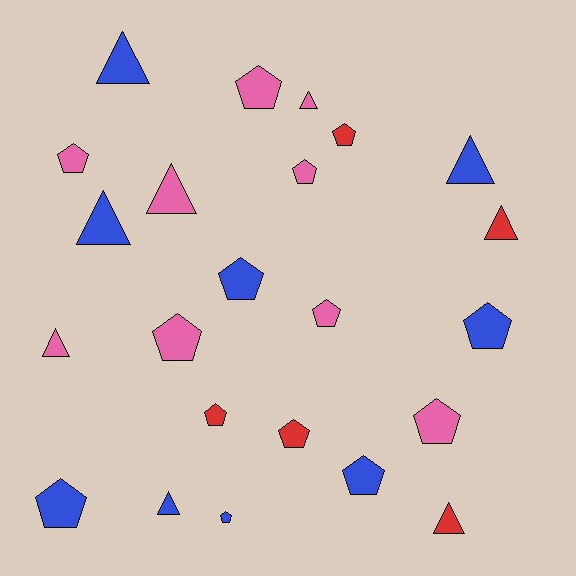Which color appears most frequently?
Pink, with 9 objects.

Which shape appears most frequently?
Pentagon, with 14 objects.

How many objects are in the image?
There are 23 objects.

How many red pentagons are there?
There are 3 red pentagons.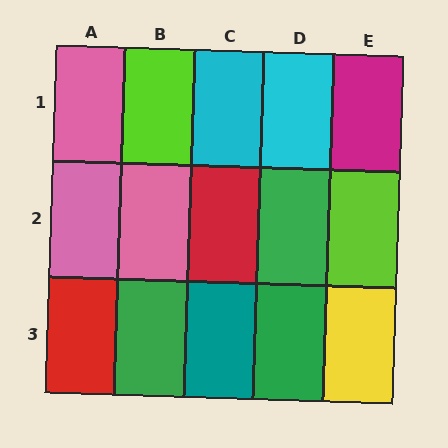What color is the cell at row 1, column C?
Cyan.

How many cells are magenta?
1 cell is magenta.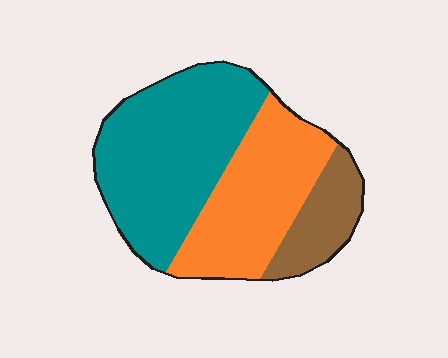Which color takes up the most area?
Teal, at roughly 50%.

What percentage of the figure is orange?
Orange takes up about three eighths (3/8) of the figure.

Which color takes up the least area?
Brown, at roughly 15%.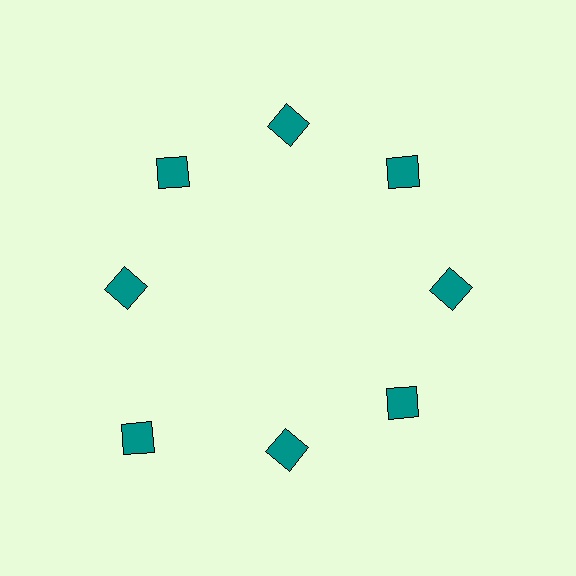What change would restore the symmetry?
The symmetry would be restored by moving it inward, back onto the ring so that all 8 squares sit at equal angles and equal distance from the center.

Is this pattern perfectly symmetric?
No. The 8 teal squares are arranged in a ring, but one element near the 8 o'clock position is pushed outward from the center, breaking the 8-fold rotational symmetry.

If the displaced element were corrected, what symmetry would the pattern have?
It would have 8-fold rotational symmetry — the pattern would map onto itself every 45 degrees.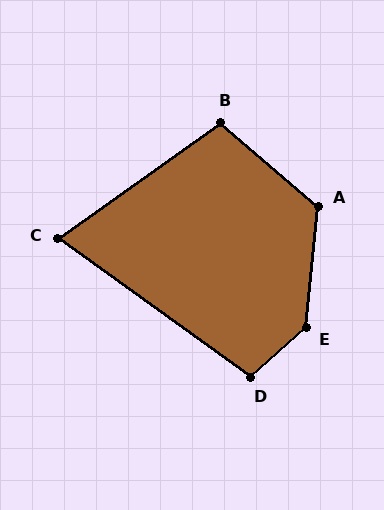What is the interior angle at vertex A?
Approximately 125 degrees (obtuse).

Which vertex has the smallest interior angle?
C, at approximately 71 degrees.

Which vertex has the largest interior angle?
E, at approximately 137 degrees.